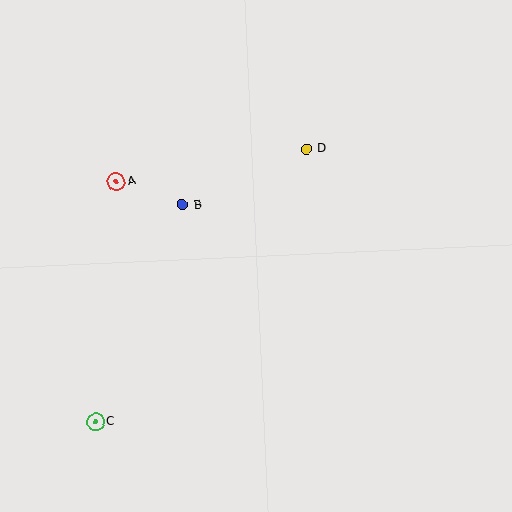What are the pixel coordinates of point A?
Point A is at (116, 182).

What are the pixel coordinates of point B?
Point B is at (182, 205).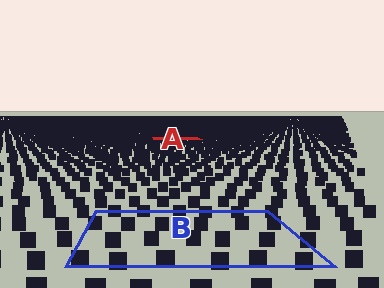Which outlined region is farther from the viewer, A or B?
Region A is farther from the viewer — the texture elements inside it appear smaller and more densely packed.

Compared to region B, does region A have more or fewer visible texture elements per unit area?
Region A has more texture elements per unit area — they are packed more densely because it is farther away.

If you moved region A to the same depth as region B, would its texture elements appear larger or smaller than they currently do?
They would appear larger. At a closer depth, the same texture elements are projected at a bigger on-screen size.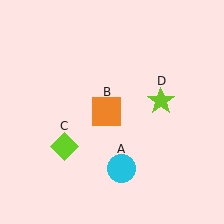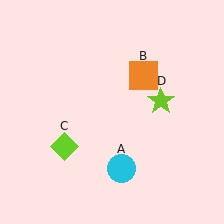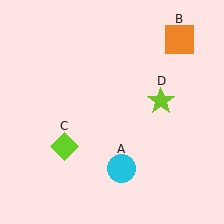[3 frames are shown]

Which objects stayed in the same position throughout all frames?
Cyan circle (object A) and lime diamond (object C) and lime star (object D) remained stationary.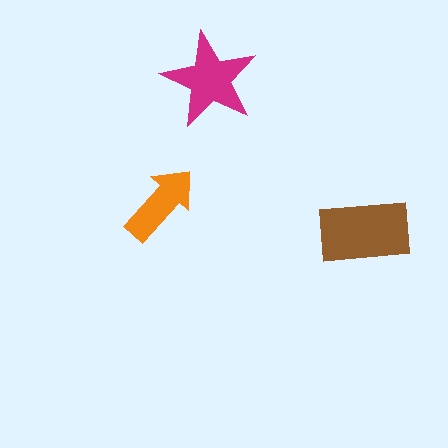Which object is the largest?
The brown rectangle.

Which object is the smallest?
The orange arrow.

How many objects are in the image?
There are 3 objects in the image.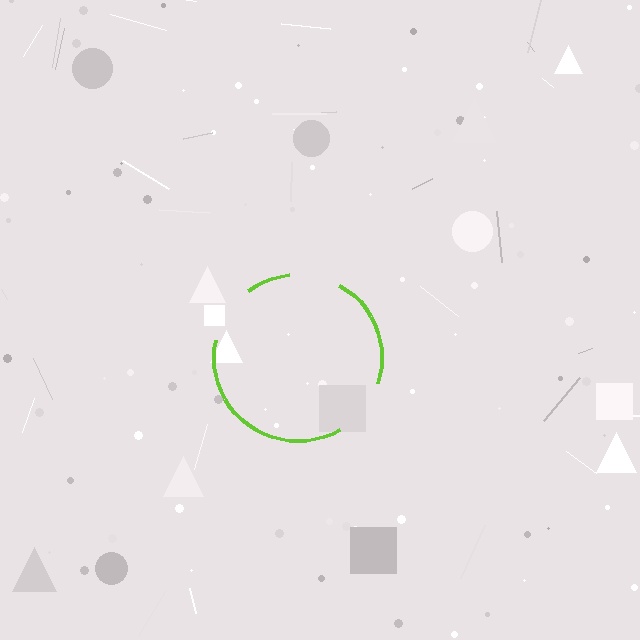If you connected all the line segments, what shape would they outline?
They would outline a circle.